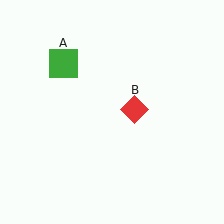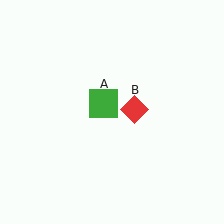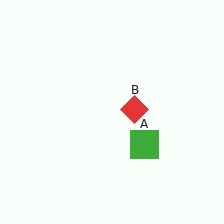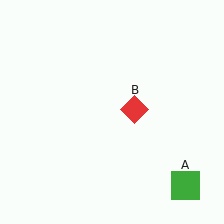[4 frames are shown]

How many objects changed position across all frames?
1 object changed position: green square (object A).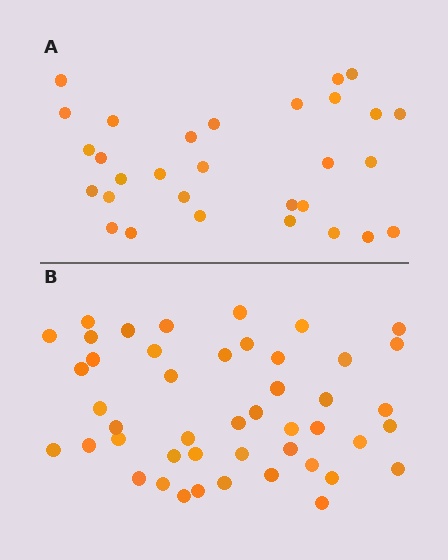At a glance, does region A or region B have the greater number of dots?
Region B (the bottom region) has more dots.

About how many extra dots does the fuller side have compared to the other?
Region B has approximately 15 more dots than region A.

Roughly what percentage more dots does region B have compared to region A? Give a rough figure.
About 55% more.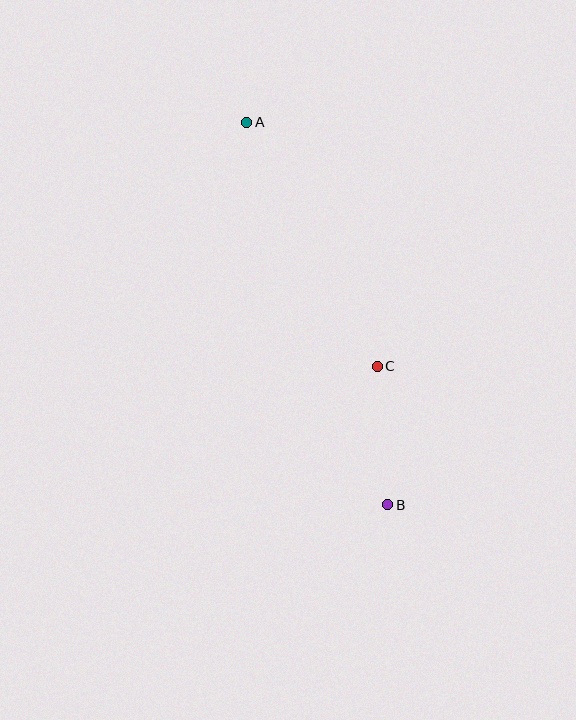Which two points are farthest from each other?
Points A and B are farthest from each other.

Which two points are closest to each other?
Points B and C are closest to each other.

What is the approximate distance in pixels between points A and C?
The distance between A and C is approximately 276 pixels.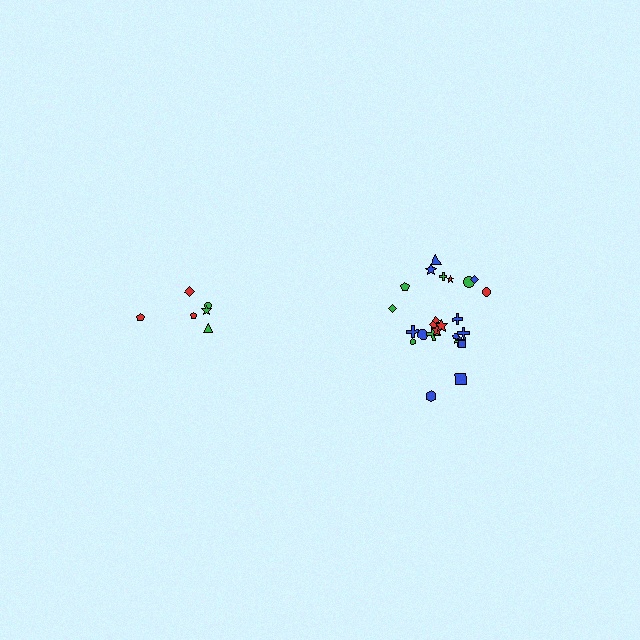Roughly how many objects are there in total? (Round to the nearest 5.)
Roughly 30 objects in total.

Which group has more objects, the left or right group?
The right group.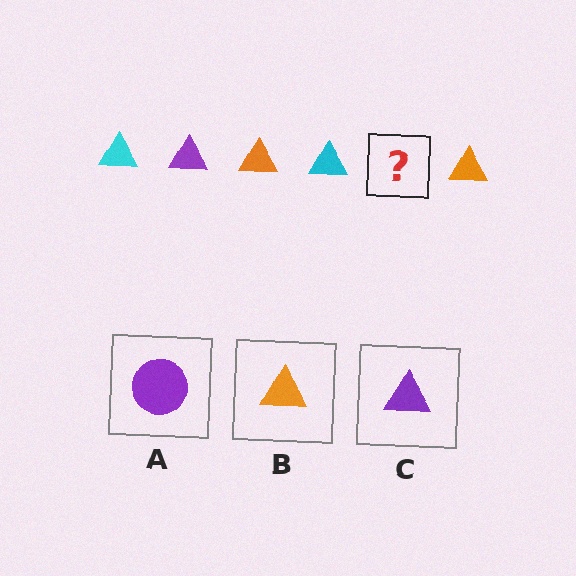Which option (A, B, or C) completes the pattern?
C.